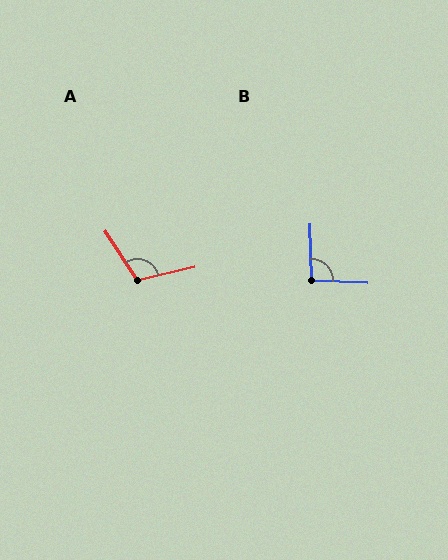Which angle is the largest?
A, at approximately 110 degrees.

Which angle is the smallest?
B, at approximately 94 degrees.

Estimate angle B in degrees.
Approximately 94 degrees.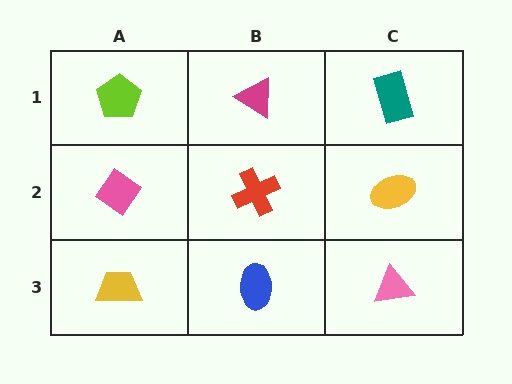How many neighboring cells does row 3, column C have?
2.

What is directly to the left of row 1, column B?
A lime pentagon.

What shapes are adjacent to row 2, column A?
A lime pentagon (row 1, column A), a yellow trapezoid (row 3, column A), a red cross (row 2, column B).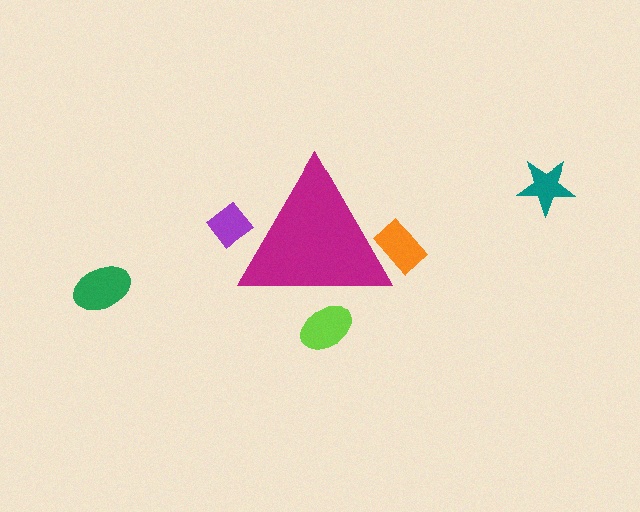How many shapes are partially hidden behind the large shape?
3 shapes are partially hidden.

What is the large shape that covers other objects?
A magenta triangle.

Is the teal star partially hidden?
No, the teal star is fully visible.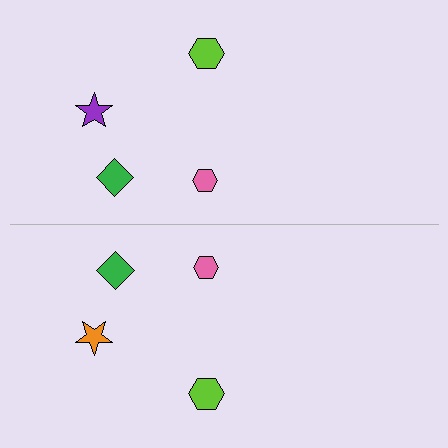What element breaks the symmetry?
The orange star on the bottom side breaks the symmetry — its mirror counterpart is purple.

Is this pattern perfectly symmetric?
No, the pattern is not perfectly symmetric. The orange star on the bottom side breaks the symmetry — its mirror counterpart is purple.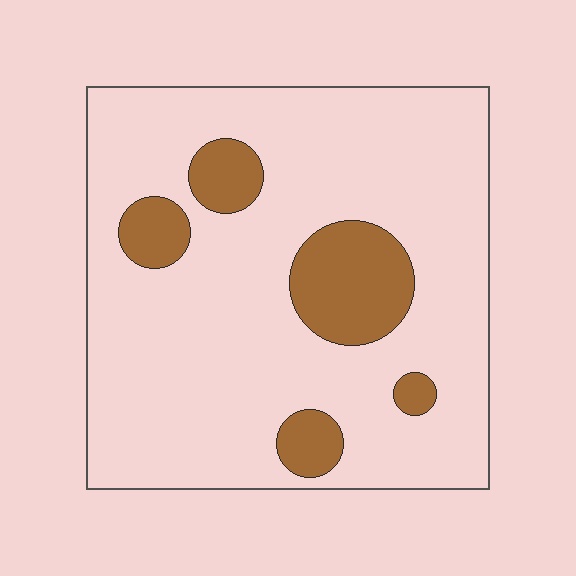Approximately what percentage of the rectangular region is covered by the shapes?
Approximately 15%.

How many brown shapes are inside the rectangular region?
5.